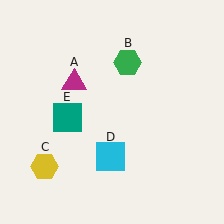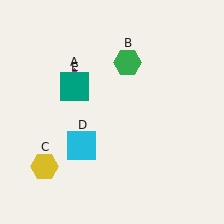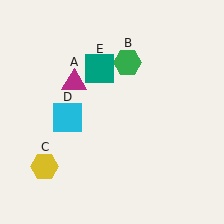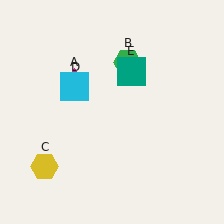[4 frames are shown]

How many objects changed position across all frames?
2 objects changed position: cyan square (object D), teal square (object E).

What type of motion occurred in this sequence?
The cyan square (object D), teal square (object E) rotated clockwise around the center of the scene.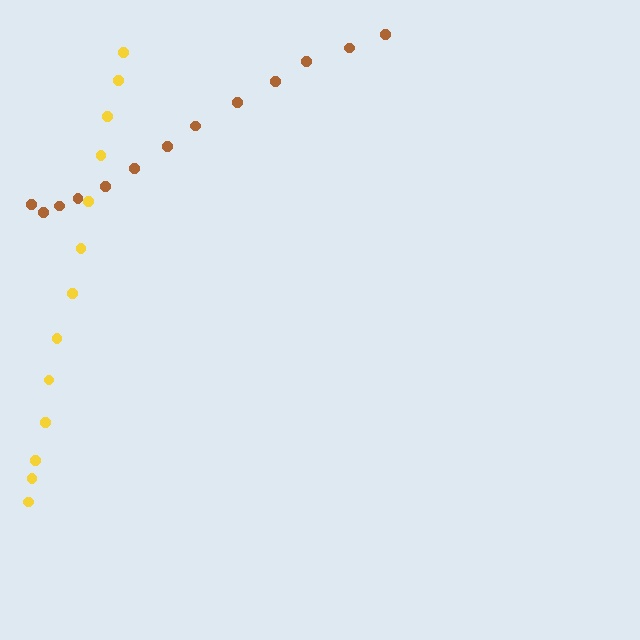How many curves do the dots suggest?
There are 2 distinct paths.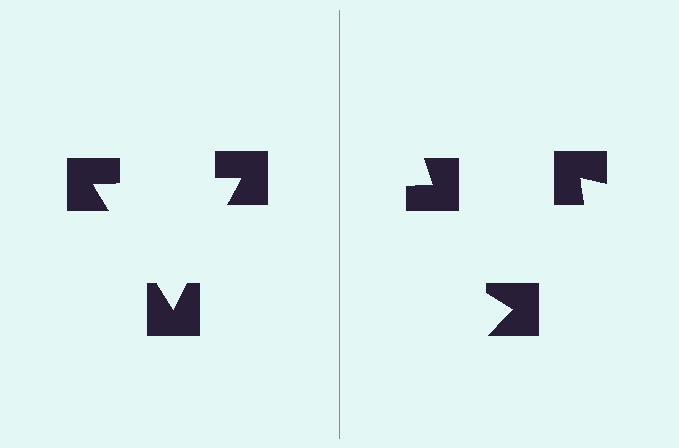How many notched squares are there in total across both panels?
6 — 3 on each side.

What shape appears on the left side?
An illusory triangle.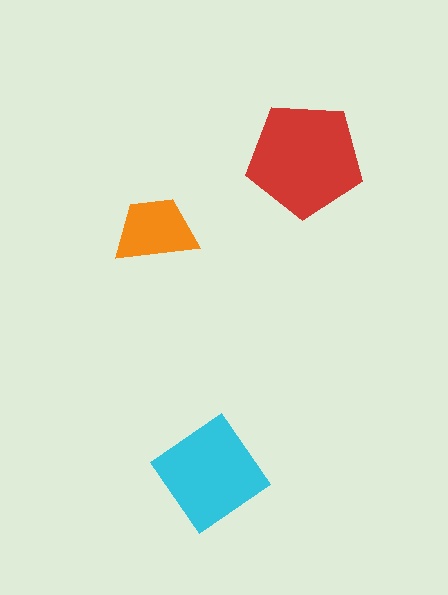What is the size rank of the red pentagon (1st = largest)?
1st.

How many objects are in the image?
There are 3 objects in the image.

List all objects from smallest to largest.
The orange trapezoid, the cyan diamond, the red pentagon.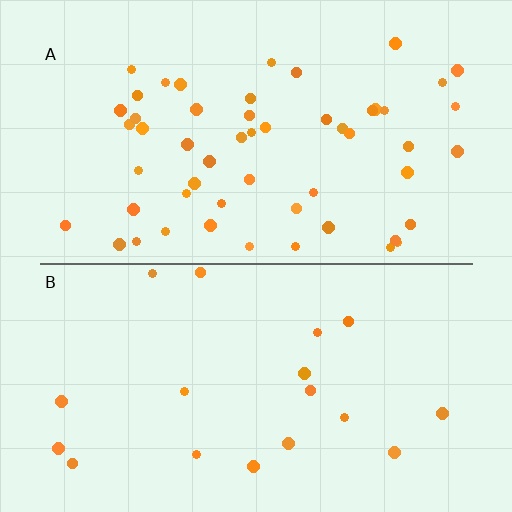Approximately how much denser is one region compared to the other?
Approximately 3.0× — region A over region B.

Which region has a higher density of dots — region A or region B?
A (the top).